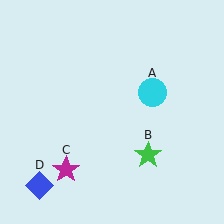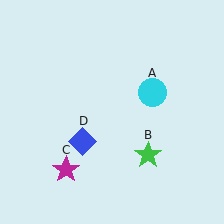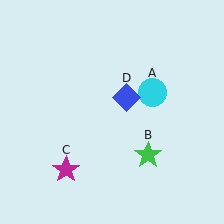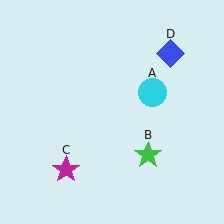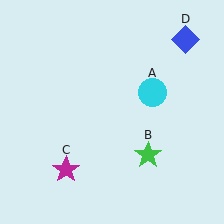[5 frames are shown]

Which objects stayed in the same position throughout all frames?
Cyan circle (object A) and green star (object B) and magenta star (object C) remained stationary.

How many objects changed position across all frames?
1 object changed position: blue diamond (object D).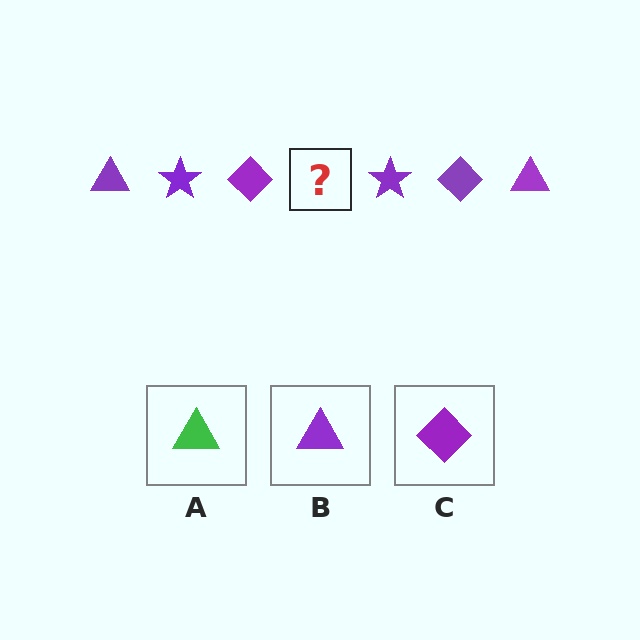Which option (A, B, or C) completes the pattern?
B.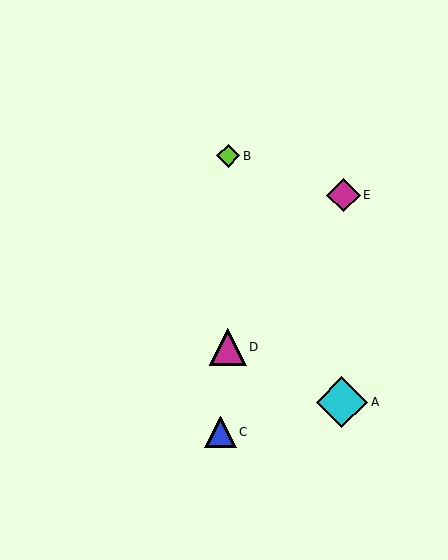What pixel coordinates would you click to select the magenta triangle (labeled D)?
Click at (228, 347) to select the magenta triangle D.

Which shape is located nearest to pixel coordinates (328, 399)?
The cyan diamond (labeled A) at (342, 402) is nearest to that location.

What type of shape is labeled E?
Shape E is a magenta diamond.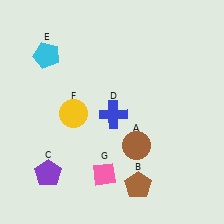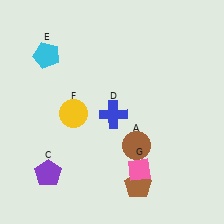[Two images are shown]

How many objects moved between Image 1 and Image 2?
1 object moved between the two images.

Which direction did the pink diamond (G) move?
The pink diamond (G) moved right.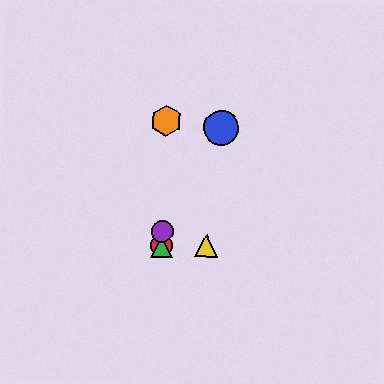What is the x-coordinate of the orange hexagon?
The orange hexagon is at x≈166.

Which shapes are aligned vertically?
The red circle, the green triangle, the purple circle, the orange hexagon are aligned vertically.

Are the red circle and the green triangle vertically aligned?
Yes, both are at x≈162.